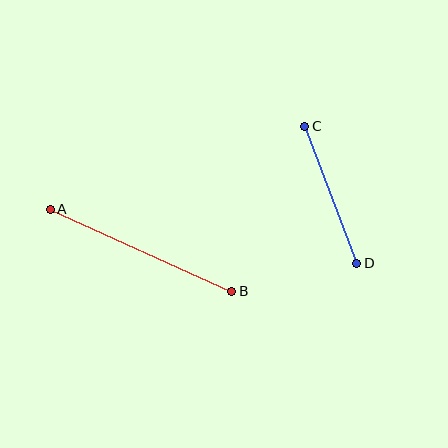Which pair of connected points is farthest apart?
Points A and B are farthest apart.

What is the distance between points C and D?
The distance is approximately 146 pixels.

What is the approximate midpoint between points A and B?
The midpoint is at approximately (141, 250) pixels.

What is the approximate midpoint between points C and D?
The midpoint is at approximately (331, 195) pixels.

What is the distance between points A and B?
The distance is approximately 199 pixels.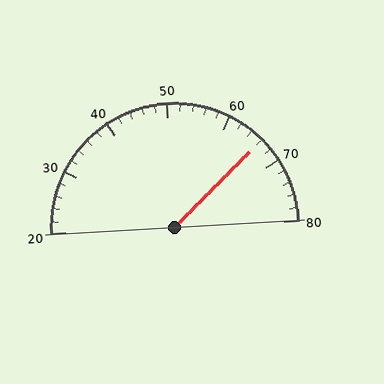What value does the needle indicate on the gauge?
The needle indicates approximately 66.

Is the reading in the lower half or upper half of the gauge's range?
The reading is in the upper half of the range (20 to 80).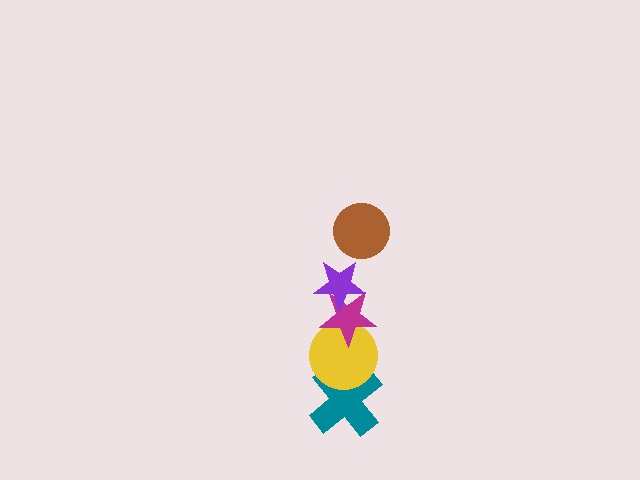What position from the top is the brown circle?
The brown circle is 1st from the top.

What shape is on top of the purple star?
The brown circle is on top of the purple star.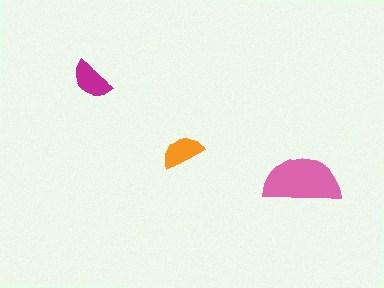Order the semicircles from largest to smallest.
the pink one, the magenta one, the orange one.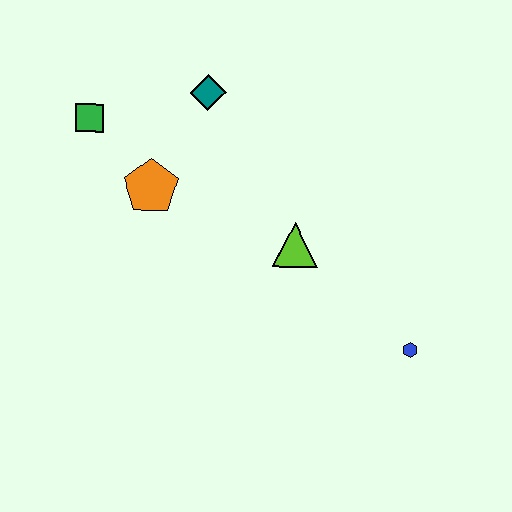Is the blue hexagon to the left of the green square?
No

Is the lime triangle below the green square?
Yes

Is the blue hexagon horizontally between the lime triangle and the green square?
No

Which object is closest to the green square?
The orange pentagon is closest to the green square.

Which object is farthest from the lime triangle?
The green square is farthest from the lime triangle.